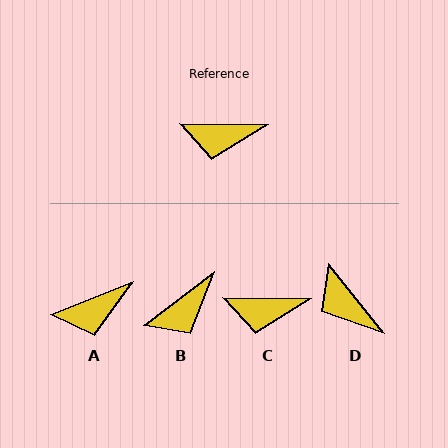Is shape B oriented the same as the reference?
No, it is off by about 38 degrees.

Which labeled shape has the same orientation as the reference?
C.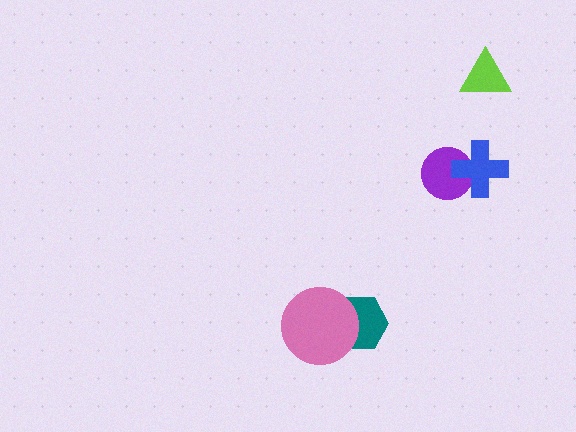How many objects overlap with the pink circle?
1 object overlaps with the pink circle.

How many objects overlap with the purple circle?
1 object overlaps with the purple circle.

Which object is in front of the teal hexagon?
The pink circle is in front of the teal hexagon.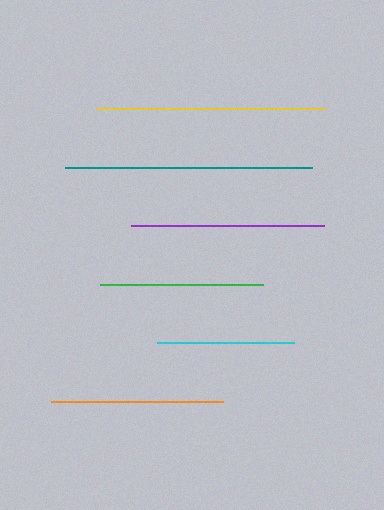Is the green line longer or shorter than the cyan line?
The green line is longer than the cyan line.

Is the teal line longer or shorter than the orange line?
The teal line is longer than the orange line.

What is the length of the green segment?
The green segment is approximately 164 pixels long.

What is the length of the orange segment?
The orange segment is approximately 173 pixels long.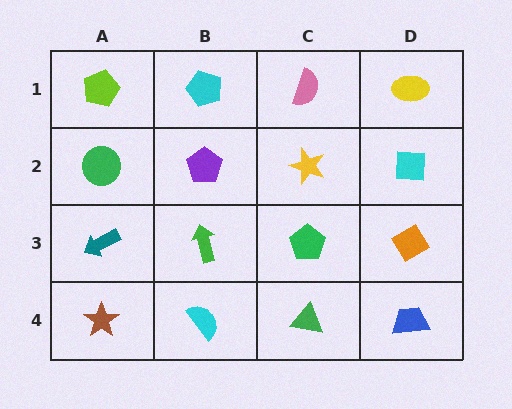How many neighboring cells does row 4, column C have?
3.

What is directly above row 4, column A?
A teal arrow.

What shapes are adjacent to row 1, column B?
A purple pentagon (row 2, column B), a lime pentagon (row 1, column A), a pink semicircle (row 1, column C).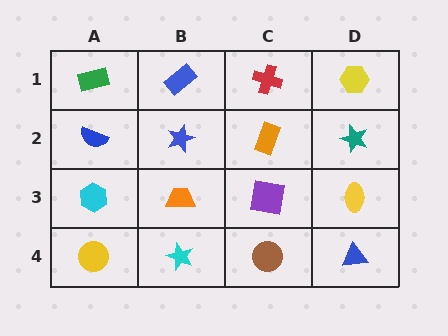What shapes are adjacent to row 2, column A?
A green rectangle (row 1, column A), a cyan hexagon (row 3, column A), a blue star (row 2, column B).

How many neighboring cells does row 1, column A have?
2.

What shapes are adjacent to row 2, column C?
A red cross (row 1, column C), a purple square (row 3, column C), a blue star (row 2, column B), a teal star (row 2, column D).